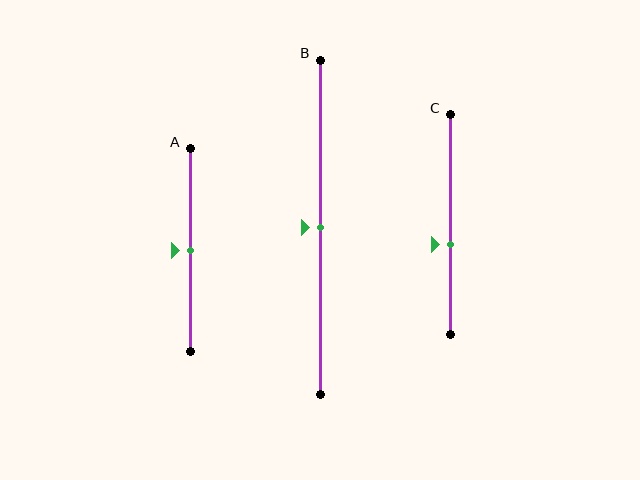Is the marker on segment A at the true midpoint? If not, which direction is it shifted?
Yes, the marker on segment A is at the true midpoint.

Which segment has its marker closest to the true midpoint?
Segment A has its marker closest to the true midpoint.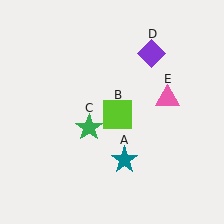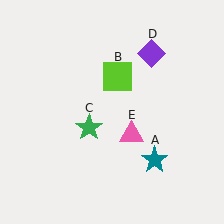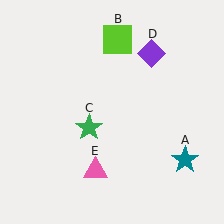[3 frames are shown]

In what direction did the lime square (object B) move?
The lime square (object B) moved up.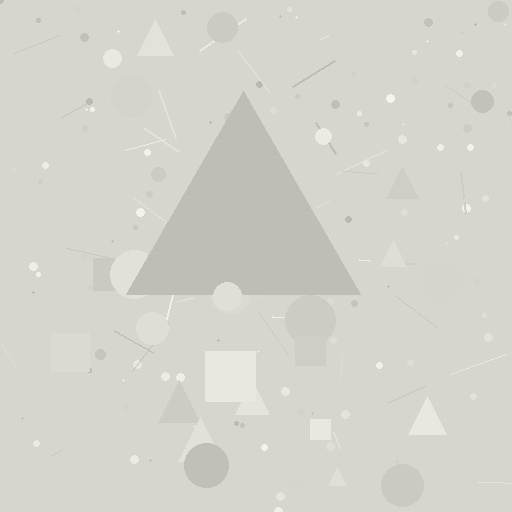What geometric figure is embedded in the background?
A triangle is embedded in the background.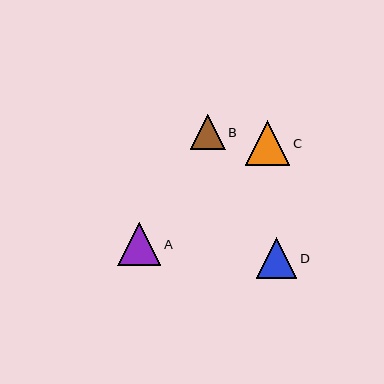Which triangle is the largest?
Triangle C is the largest with a size of approximately 45 pixels.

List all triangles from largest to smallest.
From largest to smallest: C, A, D, B.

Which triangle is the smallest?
Triangle B is the smallest with a size of approximately 35 pixels.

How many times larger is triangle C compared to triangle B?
Triangle C is approximately 1.3 times the size of triangle B.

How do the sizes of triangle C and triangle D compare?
Triangle C and triangle D are approximately the same size.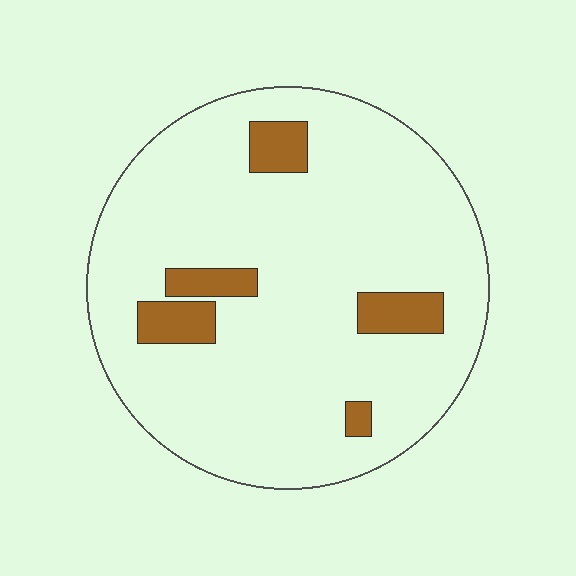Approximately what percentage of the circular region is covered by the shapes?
Approximately 10%.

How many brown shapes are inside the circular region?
5.